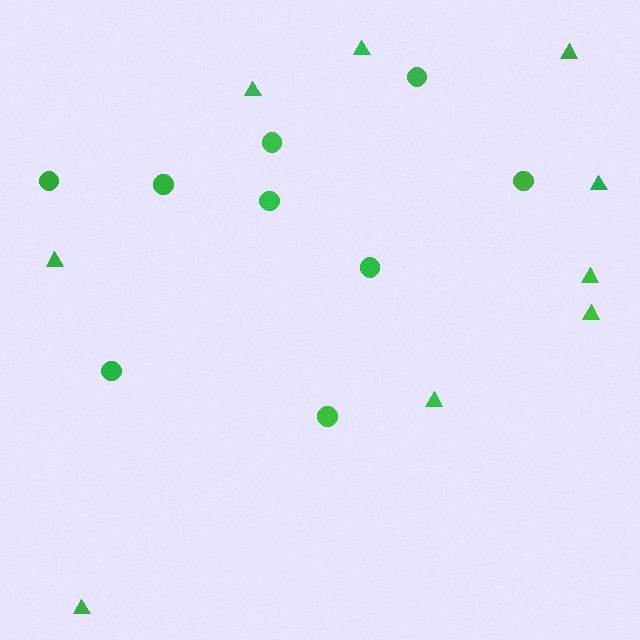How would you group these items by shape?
There are 2 groups: one group of circles (9) and one group of triangles (9).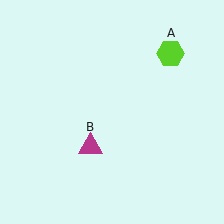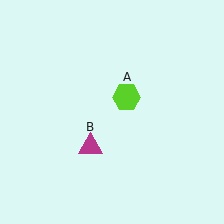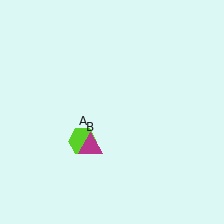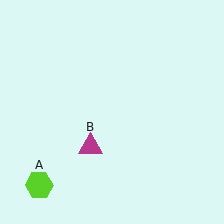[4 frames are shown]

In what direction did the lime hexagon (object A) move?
The lime hexagon (object A) moved down and to the left.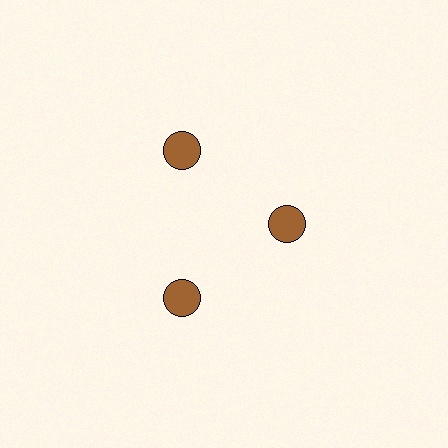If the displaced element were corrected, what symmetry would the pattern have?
It would have 3-fold rotational symmetry — the pattern would map onto itself every 120 degrees.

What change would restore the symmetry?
The symmetry would be restored by moving it outward, back onto the ring so that all 3 circles sit at equal angles and equal distance from the center.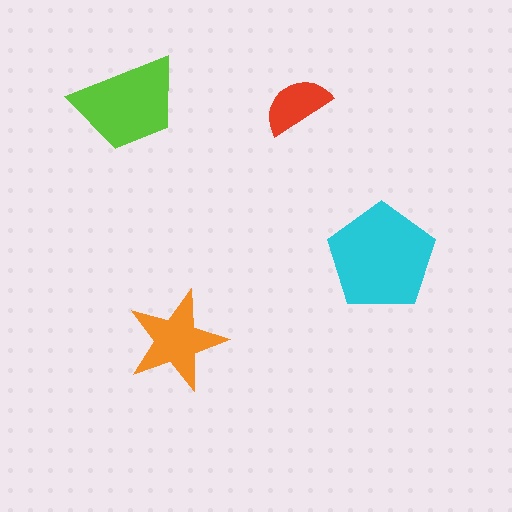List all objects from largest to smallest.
The cyan pentagon, the lime trapezoid, the orange star, the red semicircle.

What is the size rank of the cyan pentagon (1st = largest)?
1st.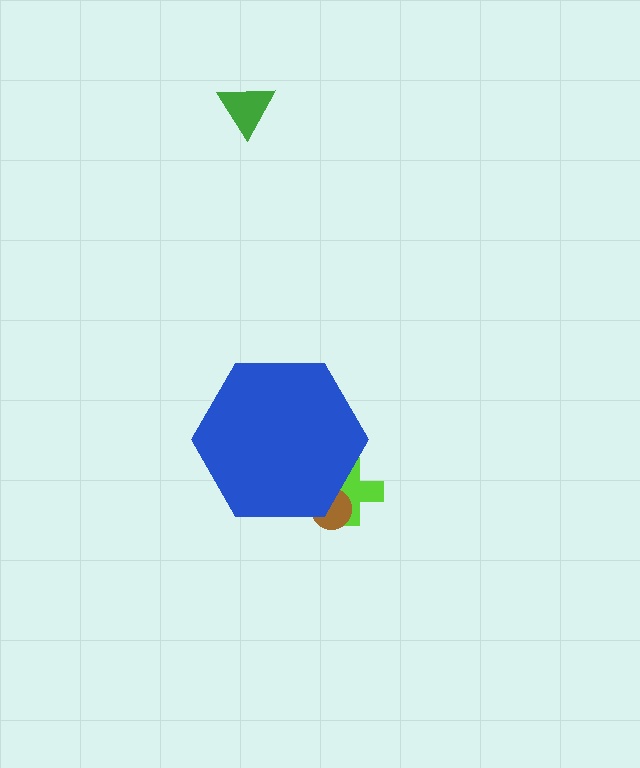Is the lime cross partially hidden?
Yes, the lime cross is partially hidden behind the blue hexagon.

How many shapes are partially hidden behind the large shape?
2 shapes are partially hidden.